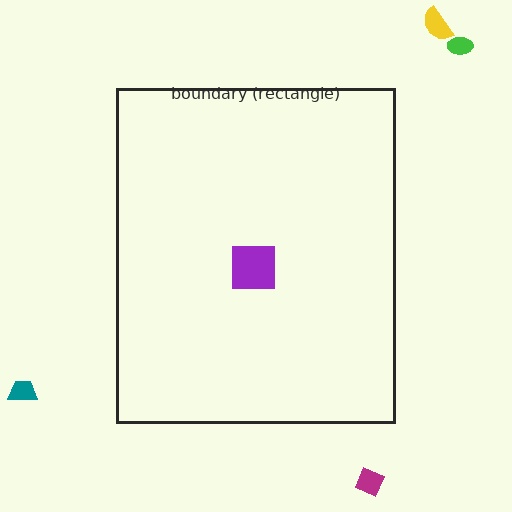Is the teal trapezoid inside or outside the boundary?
Outside.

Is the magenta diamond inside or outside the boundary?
Outside.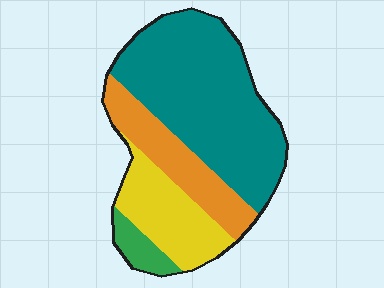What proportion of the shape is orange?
Orange takes up about one fifth (1/5) of the shape.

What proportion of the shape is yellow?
Yellow takes up about one fifth (1/5) of the shape.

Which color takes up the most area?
Teal, at roughly 55%.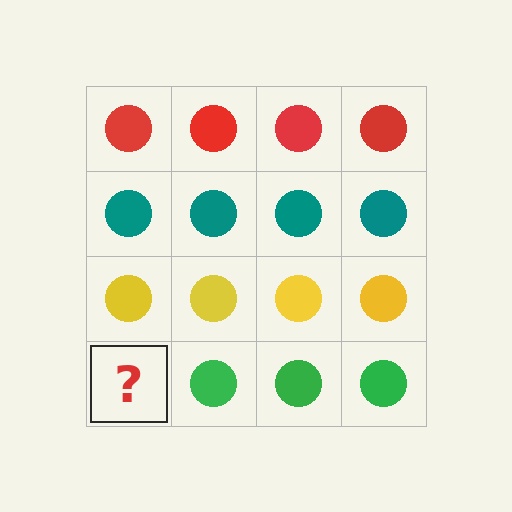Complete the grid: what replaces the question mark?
The question mark should be replaced with a green circle.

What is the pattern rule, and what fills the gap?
The rule is that each row has a consistent color. The gap should be filled with a green circle.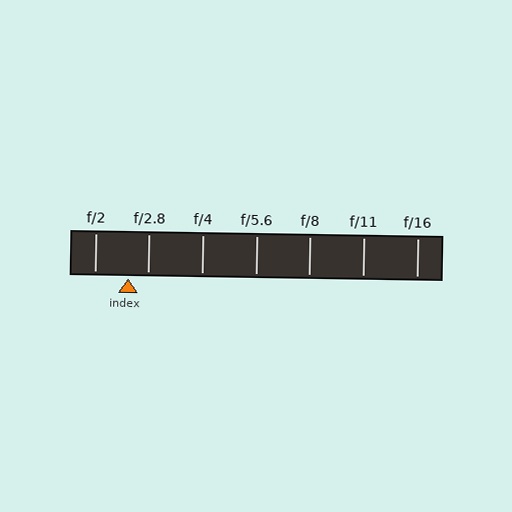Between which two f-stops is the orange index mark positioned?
The index mark is between f/2 and f/2.8.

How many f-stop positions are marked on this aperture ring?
There are 7 f-stop positions marked.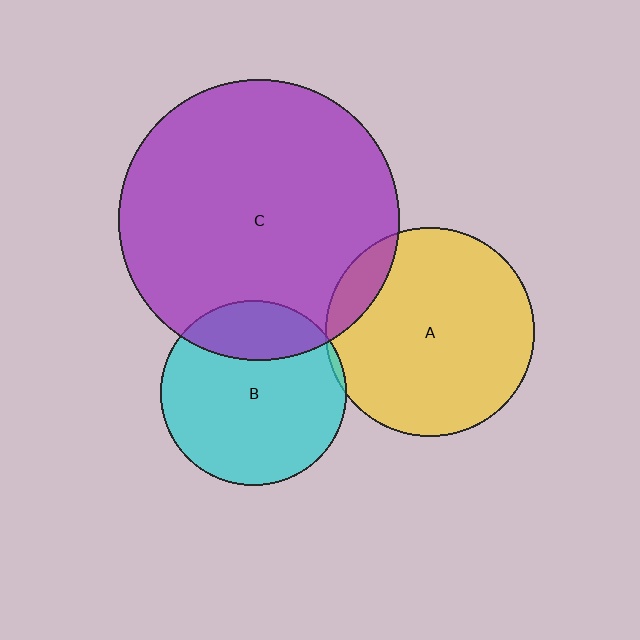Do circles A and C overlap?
Yes.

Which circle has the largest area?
Circle C (purple).